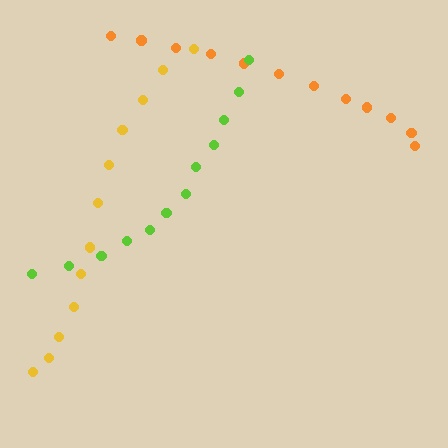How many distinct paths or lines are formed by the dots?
There are 3 distinct paths.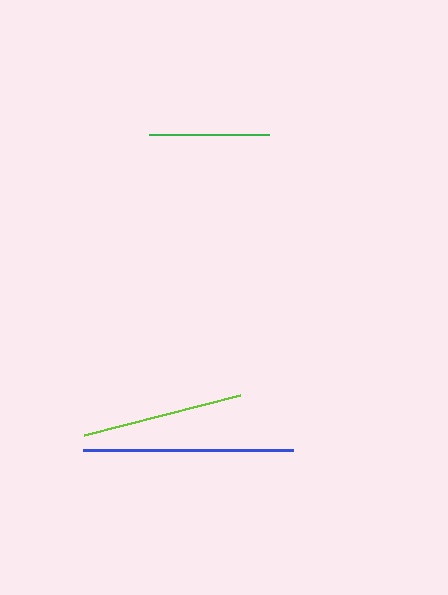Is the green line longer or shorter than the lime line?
The lime line is longer than the green line.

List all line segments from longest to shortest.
From longest to shortest: blue, lime, green.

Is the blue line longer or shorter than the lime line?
The blue line is longer than the lime line.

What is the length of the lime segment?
The lime segment is approximately 161 pixels long.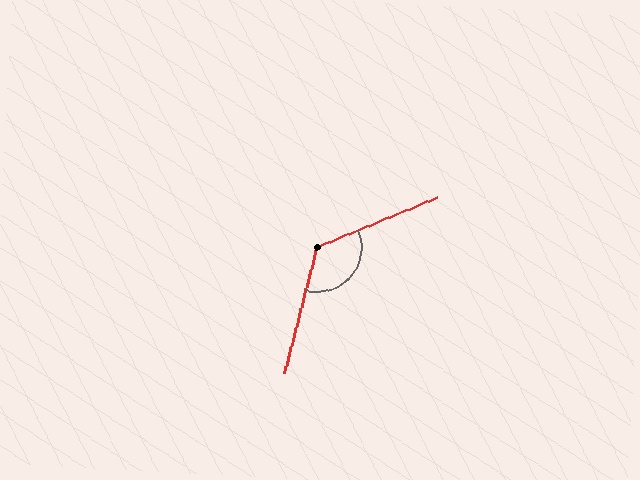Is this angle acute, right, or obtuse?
It is obtuse.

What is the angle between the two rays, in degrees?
Approximately 126 degrees.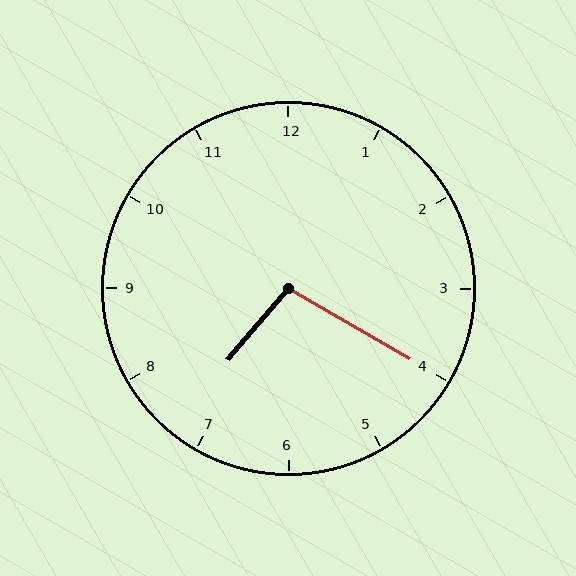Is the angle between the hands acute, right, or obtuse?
It is obtuse.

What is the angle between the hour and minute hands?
Approximately 100 degrees.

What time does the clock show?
7:20.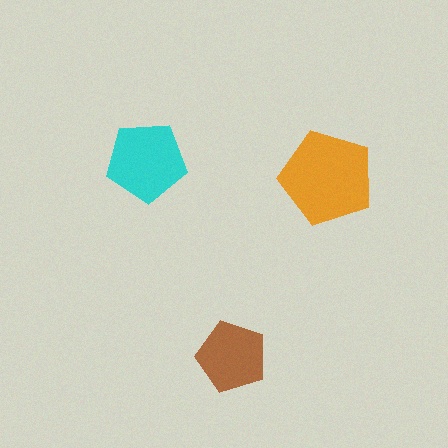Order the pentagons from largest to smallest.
the orange one, the cyan one, the brown one.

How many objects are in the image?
There are 3 objects in the image.